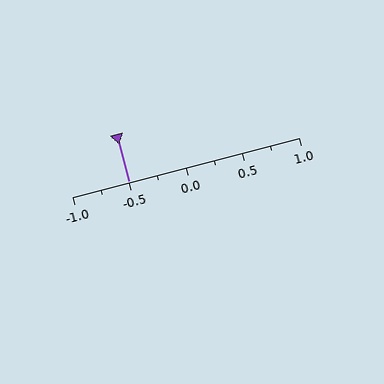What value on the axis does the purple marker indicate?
The marker indicates approximately -0.5.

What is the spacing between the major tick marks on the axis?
The major ticks are spaced 0.5 apart.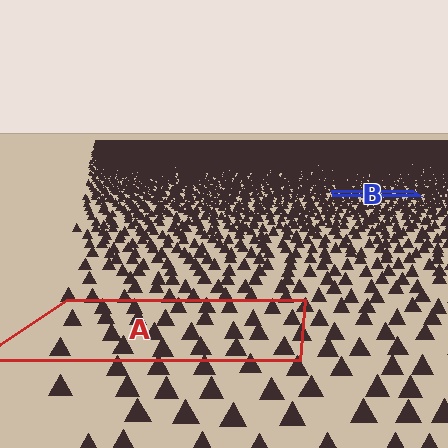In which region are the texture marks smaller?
The texture marks are smaller in region B, because it is farther away.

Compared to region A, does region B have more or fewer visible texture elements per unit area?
Region B has more texture elements per unit area — they are packed more densely because it is farther away.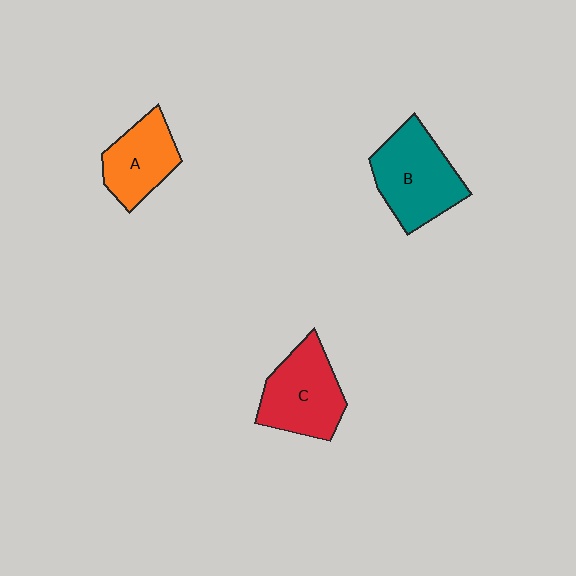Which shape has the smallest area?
Shape A (orange).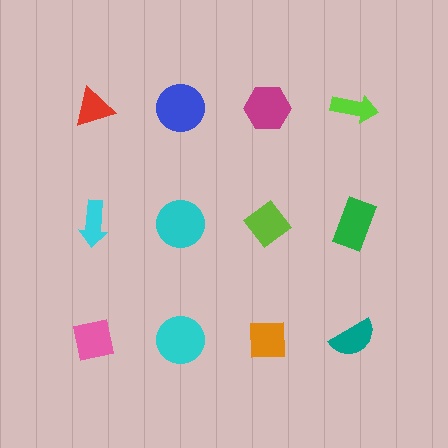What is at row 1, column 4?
A lime arrow.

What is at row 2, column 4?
A green rectangle.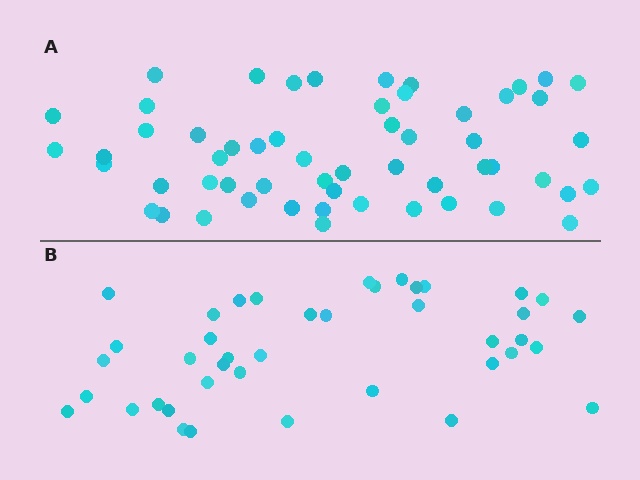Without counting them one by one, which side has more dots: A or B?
Region A (the top region) has more dots.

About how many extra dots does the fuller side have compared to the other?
Region A has approximately 15 more dots than region B.